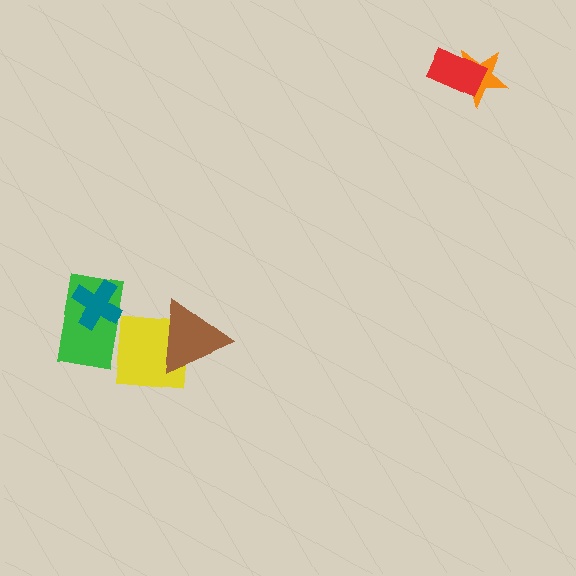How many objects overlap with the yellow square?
2 objects overlap with the yellow square.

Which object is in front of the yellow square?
The brown triangle is in front of the yellow square.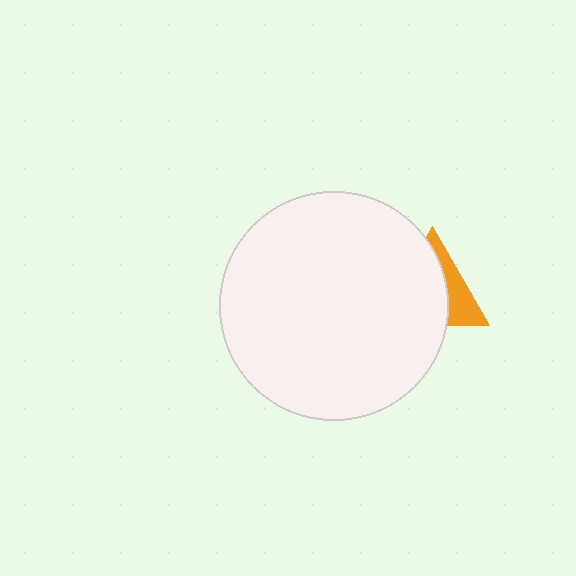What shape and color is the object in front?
The object in front is a white circle.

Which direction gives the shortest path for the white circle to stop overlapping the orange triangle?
Moving left gives the shortest separation.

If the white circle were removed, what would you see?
You would see the complete orange triangle.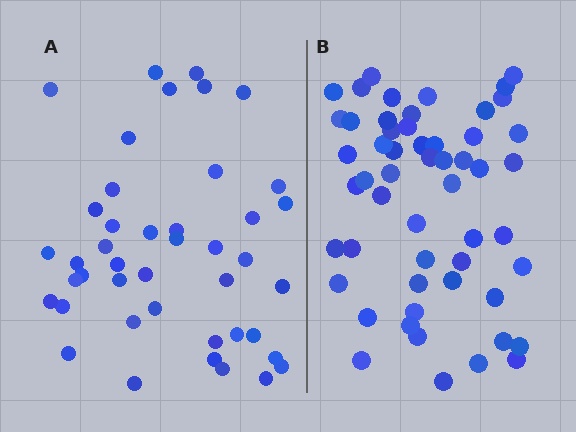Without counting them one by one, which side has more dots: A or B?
Region B (the right region) has more dots.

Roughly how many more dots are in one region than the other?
Region B has roughly 12 or so more dots than region A.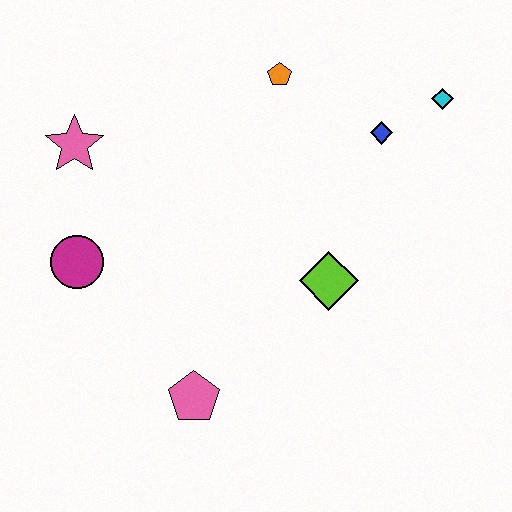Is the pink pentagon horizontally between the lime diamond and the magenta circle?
Yes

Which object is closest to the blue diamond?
The cyan diamond is closest to the blue diamond.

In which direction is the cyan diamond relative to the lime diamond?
The cyan diamond is above the lime diamond.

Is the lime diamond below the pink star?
Yes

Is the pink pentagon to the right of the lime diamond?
No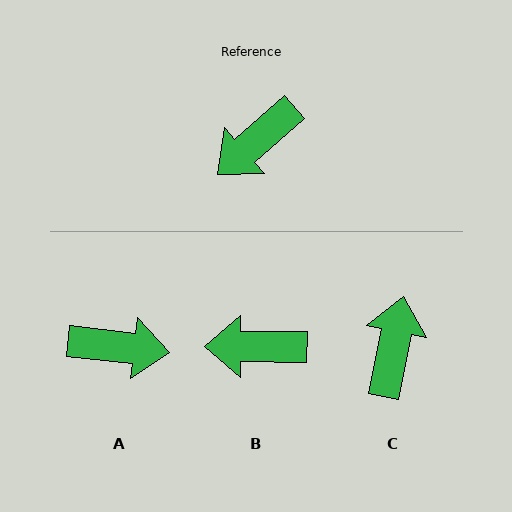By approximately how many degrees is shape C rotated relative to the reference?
Approximately 142 degrees clockwise.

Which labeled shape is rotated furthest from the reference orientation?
C, about 142 degrees away.